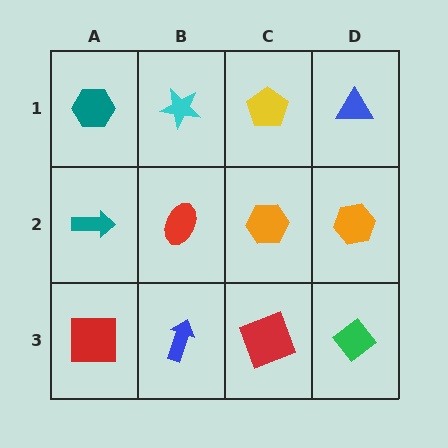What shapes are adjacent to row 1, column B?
A red ellipse (row 2, column B), a teal hexagon (row 1, column A), a yellow pentagon (row 1, column C).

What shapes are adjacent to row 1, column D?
An orange hexagon (row 2, column D), a yellow pentagon (row 1, column C).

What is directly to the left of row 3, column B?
A red square.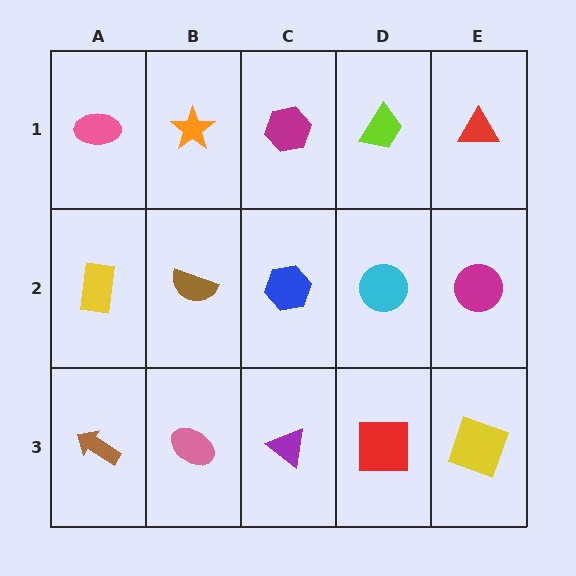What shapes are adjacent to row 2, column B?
An orange star (row 1, column B), a pink ellipse (row 3, column B), a yellow rectangle (row 2, column A), a blue hexagon (row 2, column C).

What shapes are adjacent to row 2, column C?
A magenta hexagon (row 1, column C), a purple triangle (row 3, column C), a brown semicircle (row 2, column B), a cyan circle (row 2, column D).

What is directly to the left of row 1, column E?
A lime trapezoid.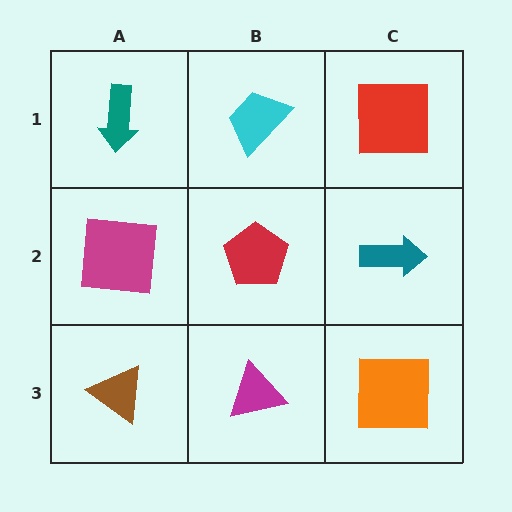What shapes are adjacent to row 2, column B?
A cyan trapezoid (row 1, column B), a magenta triangle (row 3, column B), a magenta square (row 2, column A), a teal arrow (row 2, column C).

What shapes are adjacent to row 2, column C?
A red square (row 1, column C), an orange square (row 3, column C), a red pentagon (row 2, column B).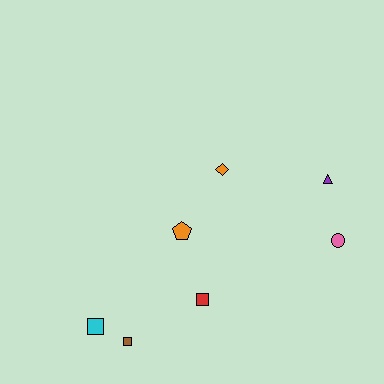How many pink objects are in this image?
There is 1 pink object.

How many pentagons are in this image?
There is 1 pentagon.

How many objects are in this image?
There are 7 objects.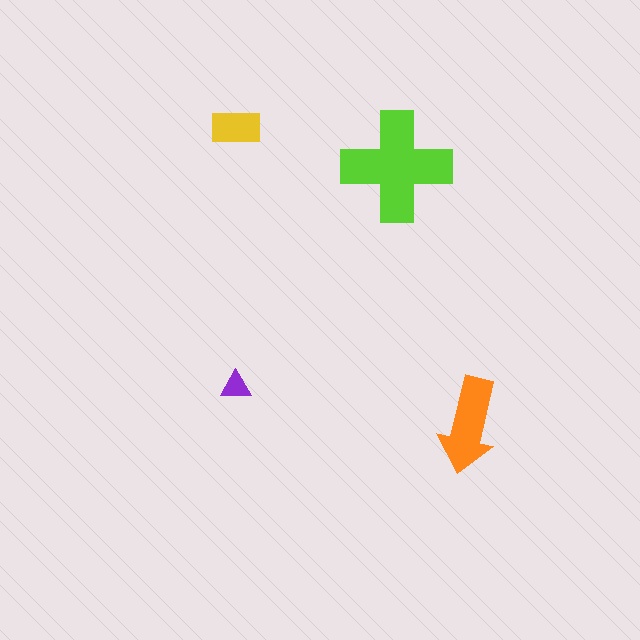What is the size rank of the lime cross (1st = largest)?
1st.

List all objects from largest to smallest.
The lime cross, the orange arrow, the yellow rectangle, the purple triangle.